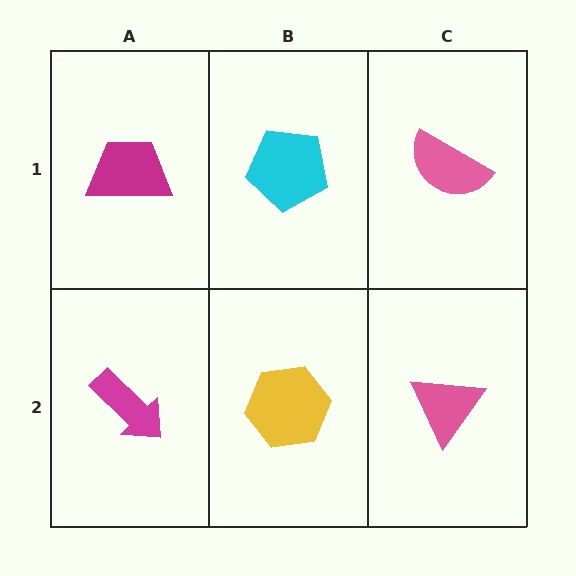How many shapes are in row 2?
3 shapes.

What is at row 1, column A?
A magenta trapezoid.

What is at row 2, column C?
A pink triangle.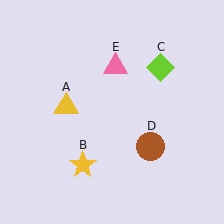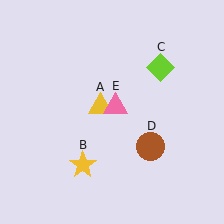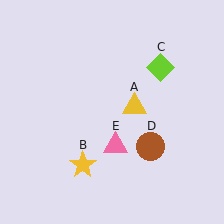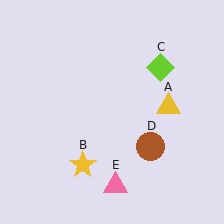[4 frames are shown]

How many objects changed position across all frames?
2 objects changed position: yellow triangle (object A), pink triangle (object E).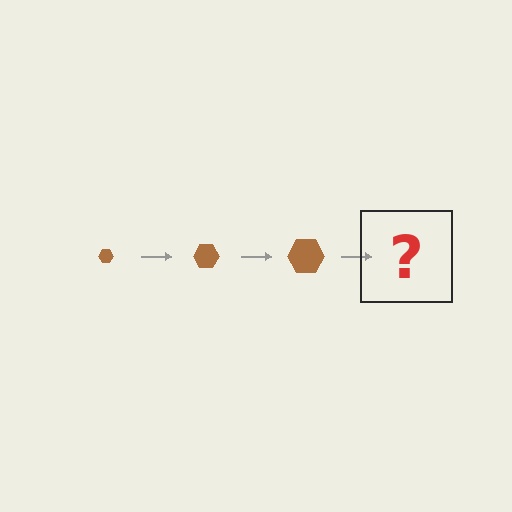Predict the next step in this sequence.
The next step is a brown hexagon, larger than the previous one.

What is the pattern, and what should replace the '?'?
The pattern is that the hexagon gets progressively larger each step. The '?' should be a brown hexagon, larger than the previous one.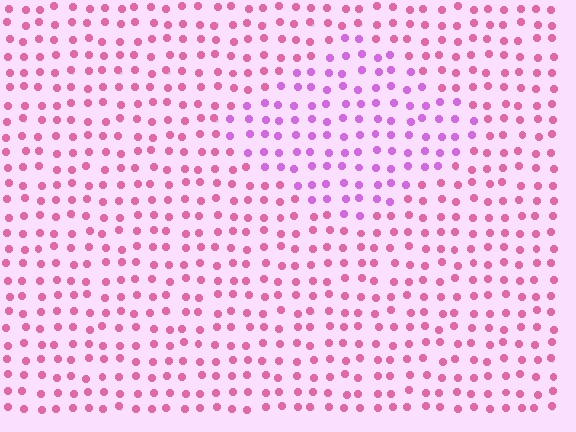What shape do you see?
I see a diamond.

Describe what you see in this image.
The image is filled with small pink elements in a uniform arrangement. A diamond-shaped region is visible where the elements are tinted to a slightly different hue, forming a subtle color boundary.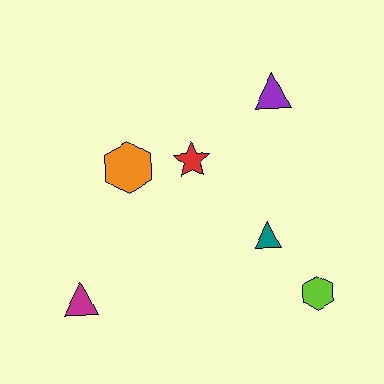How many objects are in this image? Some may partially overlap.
There are 6 objects.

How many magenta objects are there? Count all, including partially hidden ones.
There is 1 magenta object.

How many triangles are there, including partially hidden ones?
There are 3 triangles.